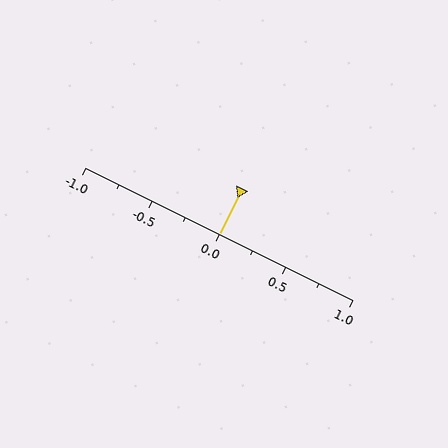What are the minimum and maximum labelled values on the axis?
The axis runs from -1.0 to 1.0.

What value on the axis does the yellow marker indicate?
The marker indicates approximately 0.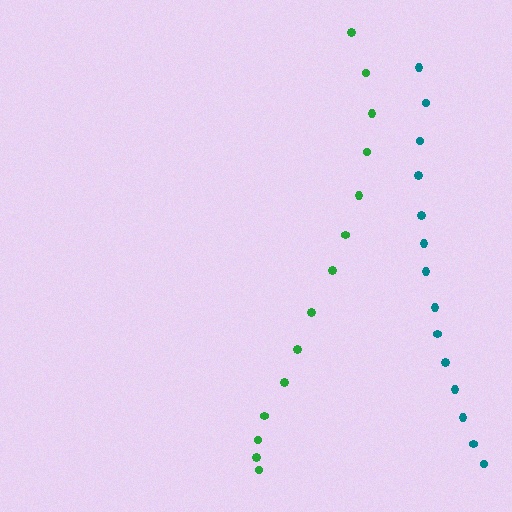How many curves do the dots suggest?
There are 2 distinct paths.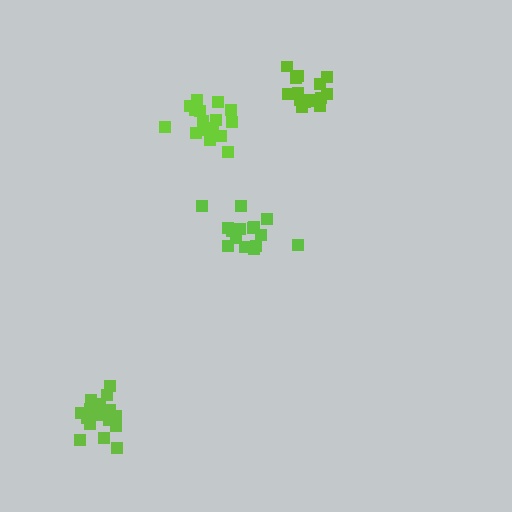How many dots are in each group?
Group 1: 18 dots, Group 2: 16 dots, Group 3: 15 dots, Group 4: 15 dots (64 total).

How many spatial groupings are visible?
There are 4 spatial groupings.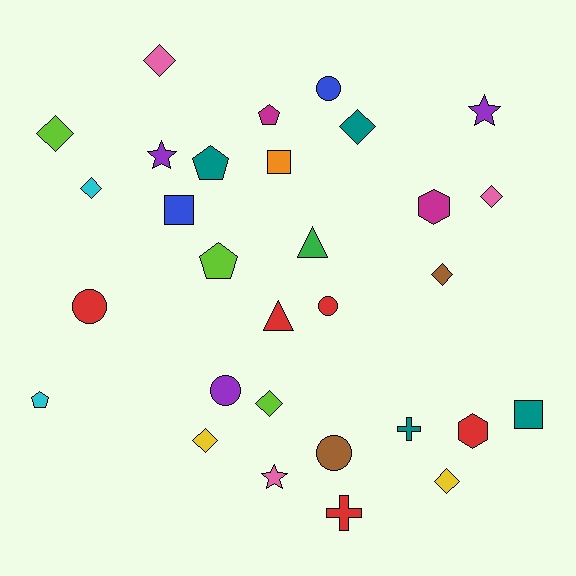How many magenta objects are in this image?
There are 2 magenta objects.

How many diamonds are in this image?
There are 9 diamonds.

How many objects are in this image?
There are 30 objects.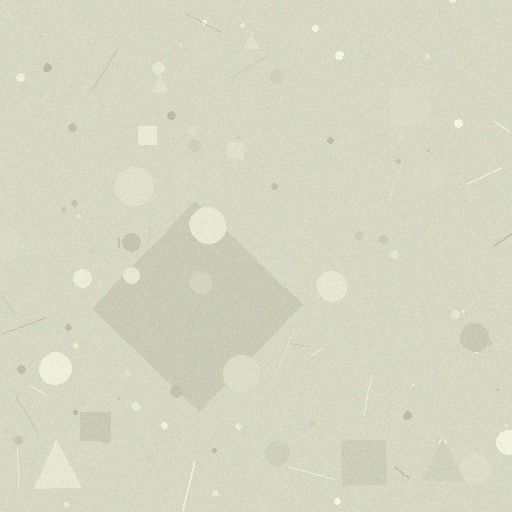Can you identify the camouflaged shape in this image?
The camouflaged shape is a diamond.